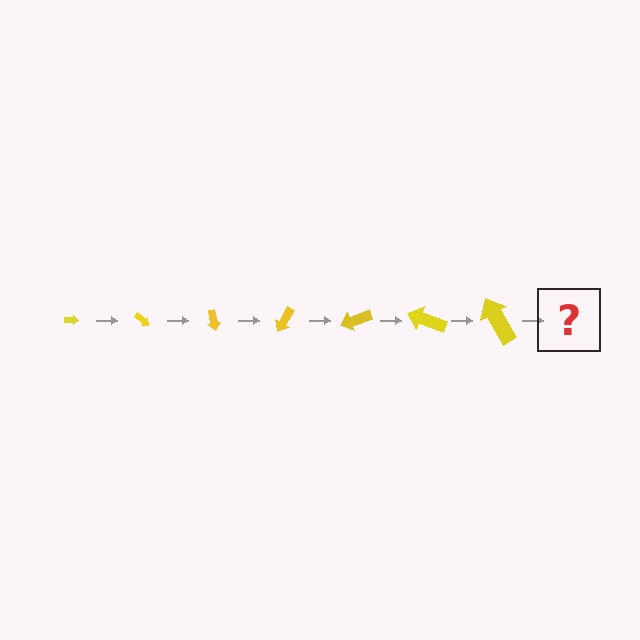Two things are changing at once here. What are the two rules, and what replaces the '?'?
The two rules are that the arrow grows larger each step and it rotates 40 degrees each step. The '?' should be an arrow, larger than the previous one and rotated 280 degrees from the start.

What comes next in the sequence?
The next element should be an arrow, larger than the previous one and rotated 280 degrees from the start.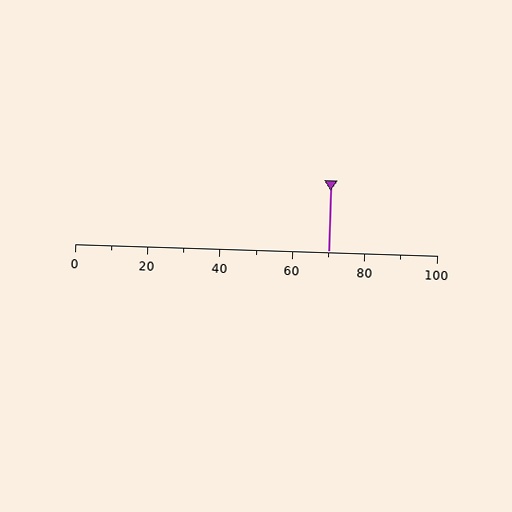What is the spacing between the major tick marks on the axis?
The major ticks are spaced 20 apart.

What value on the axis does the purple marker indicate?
The marker indicates approximately 70.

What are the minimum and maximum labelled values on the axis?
The axis runs from 0 to 100.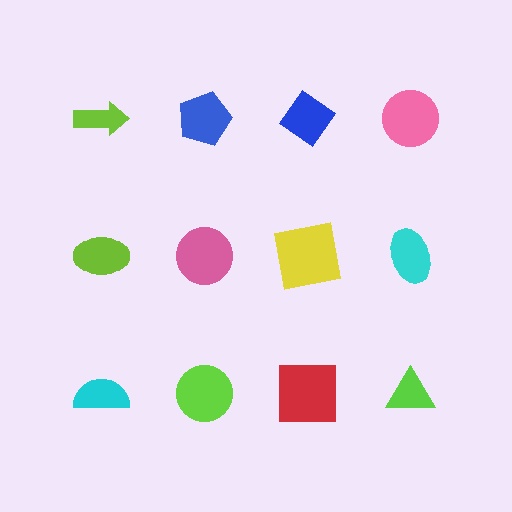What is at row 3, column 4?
A lime triangle.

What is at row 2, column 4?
A cyan ellipse.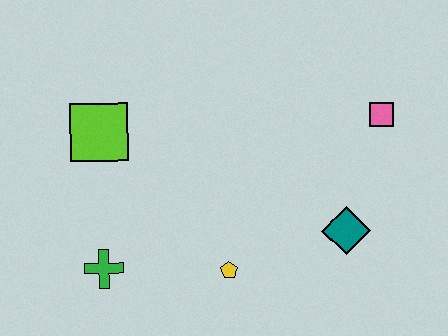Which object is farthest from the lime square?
The pink square is farthest from the lime square.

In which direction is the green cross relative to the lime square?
The green cross is below the lime square.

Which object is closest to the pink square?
The teal diamond is closest to the pink square.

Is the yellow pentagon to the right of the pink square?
No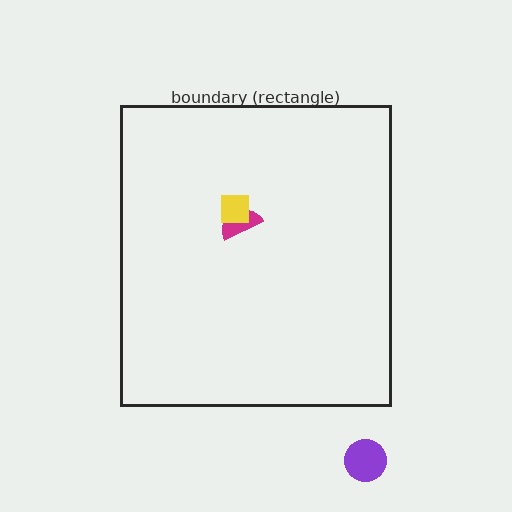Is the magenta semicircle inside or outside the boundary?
Inside.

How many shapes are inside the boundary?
2 inside, 1 outside.